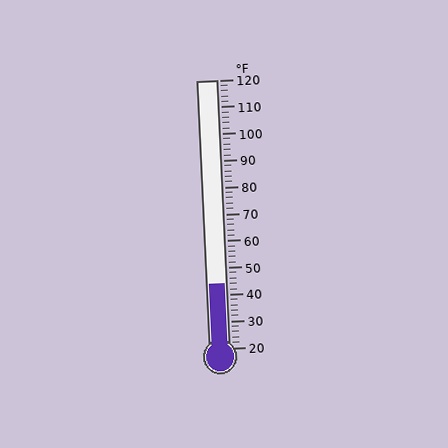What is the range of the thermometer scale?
The thermometer scale ranges from 20°F to 120°F.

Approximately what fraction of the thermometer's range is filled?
The thermometer is filled to approximately 25% of its range.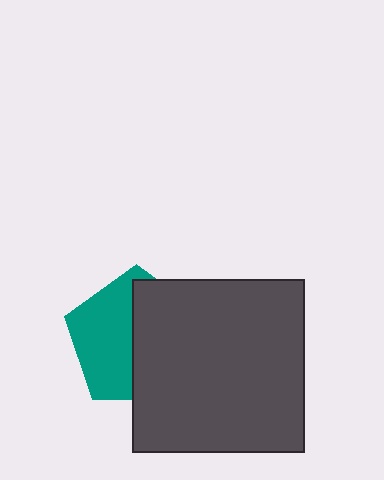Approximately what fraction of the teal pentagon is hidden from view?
Roughly 53% of the teal pentagon is hidden behind the dark gray square.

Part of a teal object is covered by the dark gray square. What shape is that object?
It is a pentagon.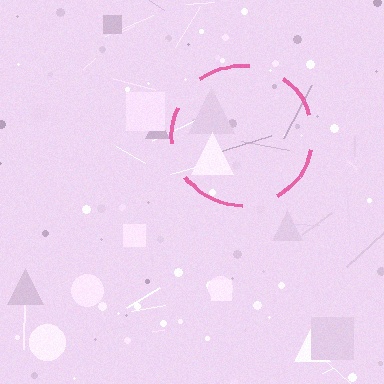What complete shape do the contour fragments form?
The contour fragments form a circle.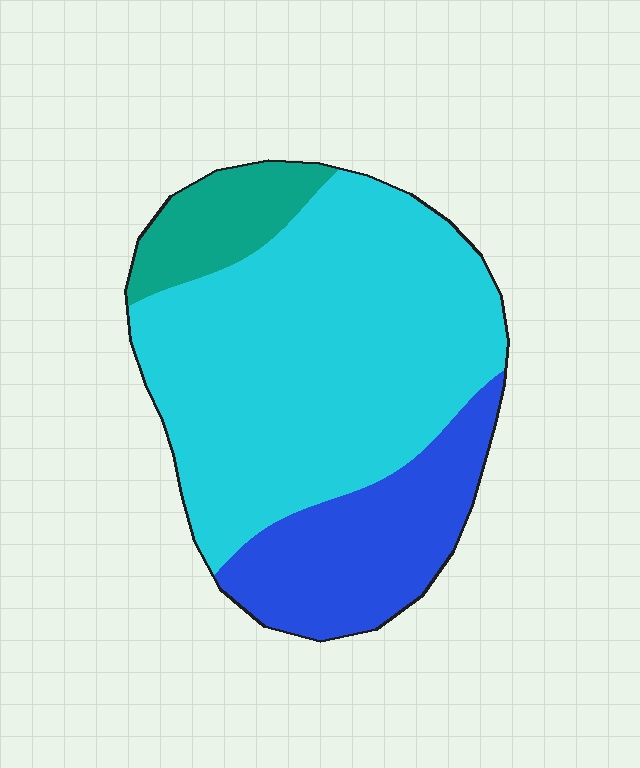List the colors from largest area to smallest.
From largest to smallest: cyan, blue, teal.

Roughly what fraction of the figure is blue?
Blue covers roughly 25% of the figure.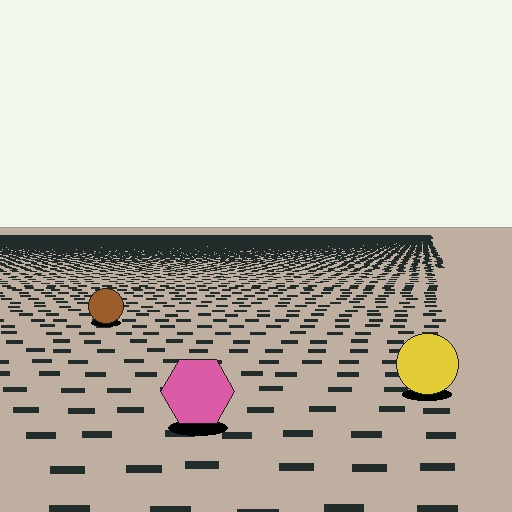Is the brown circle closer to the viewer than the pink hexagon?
No. The pink hexagon is closer — you can tell from the texture gradient: the ground texture is coarser near it.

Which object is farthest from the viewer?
The brown circle is farthest from the viewer. It appears smaller and the ground texture around it is denser.